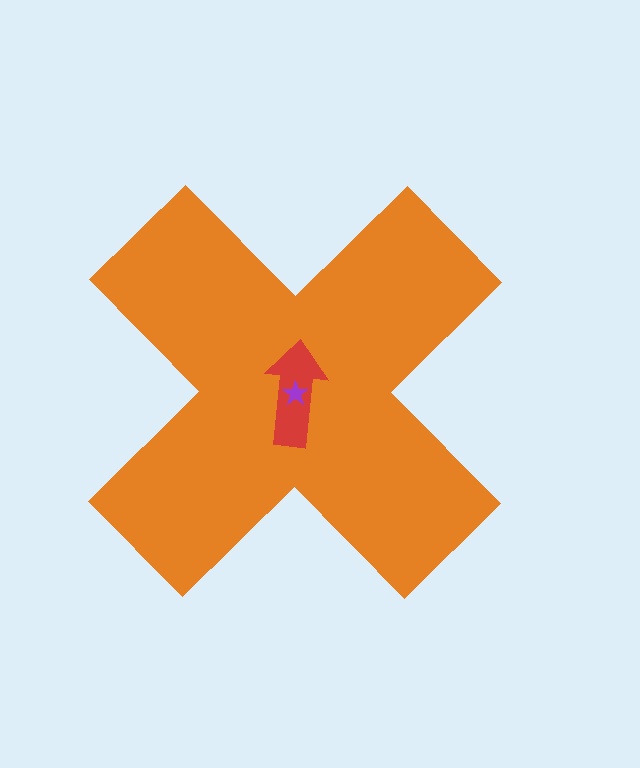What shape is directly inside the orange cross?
The red arrow.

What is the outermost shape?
The orange cross.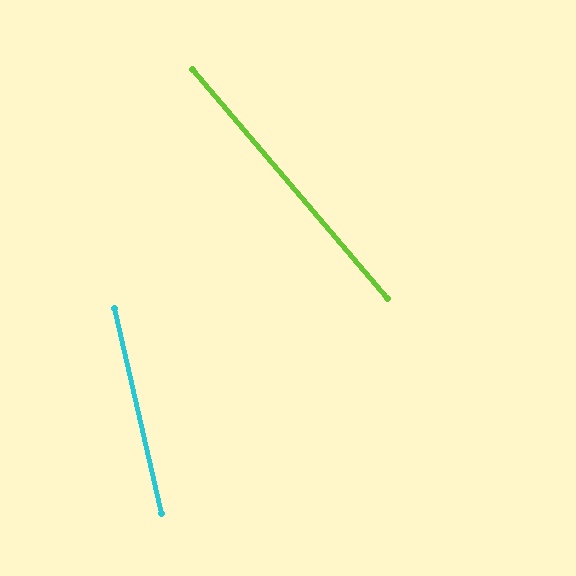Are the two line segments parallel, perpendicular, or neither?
Neither parallel nor perpendicular — they differ by about 27°.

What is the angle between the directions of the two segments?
Approximately 27 degrees.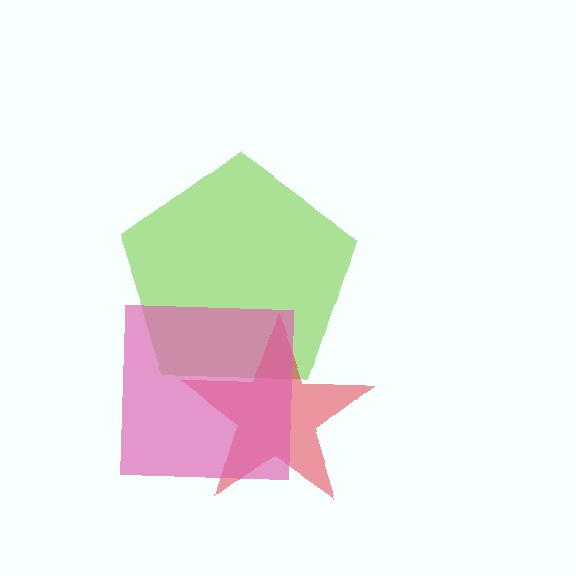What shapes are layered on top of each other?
The layered shapes are: a lime pentagon, a red star, a pink square.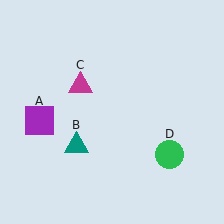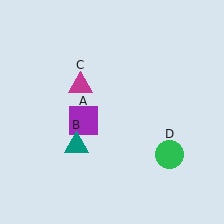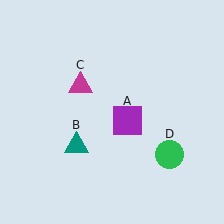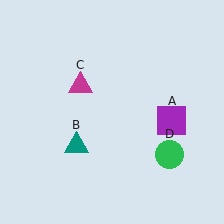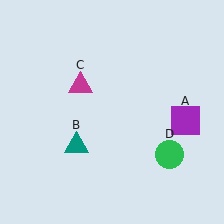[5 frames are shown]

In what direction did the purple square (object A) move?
The purple square (object A) moved right.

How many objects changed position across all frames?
1 object changed position: purple square (object A).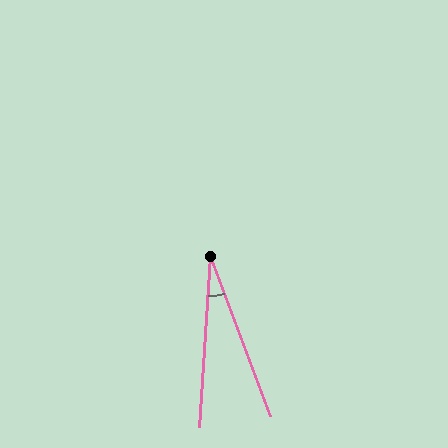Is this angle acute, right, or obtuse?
It is acute.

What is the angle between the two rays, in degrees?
Approximately 24 degrees.